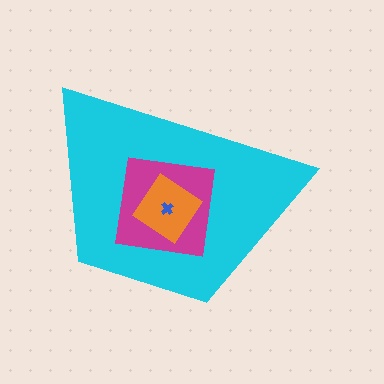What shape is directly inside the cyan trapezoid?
The magenta square.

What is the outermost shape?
The cyan trapezoid.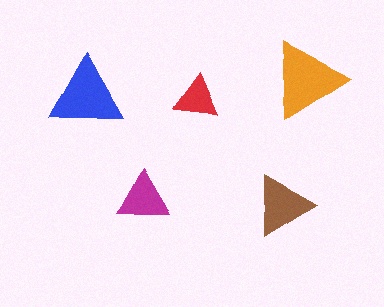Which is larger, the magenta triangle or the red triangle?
The magenta one.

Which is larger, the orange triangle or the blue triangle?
The orange one.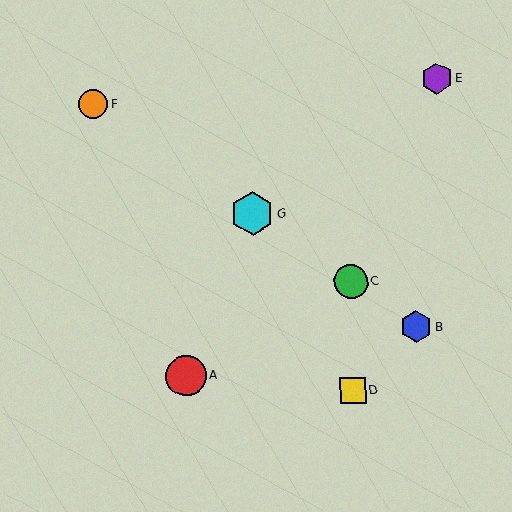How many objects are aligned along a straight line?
4 objects (B, C, F, G) are aligned along a straight line.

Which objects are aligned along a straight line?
Objects B, C, F, G are aligned along a straight line.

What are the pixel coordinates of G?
Object G is at (252, 214).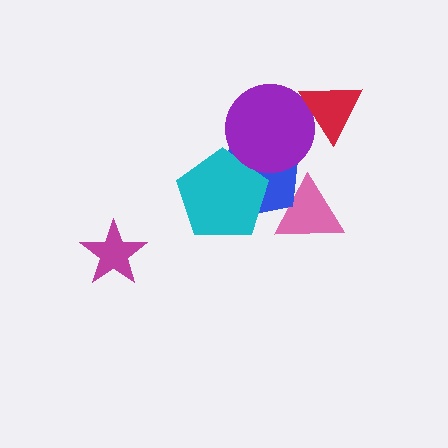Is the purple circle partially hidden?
Yes, it is partially covered by another shape.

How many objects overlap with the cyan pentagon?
2 objects overlap with the cyan pentagon.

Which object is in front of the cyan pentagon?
The purple circle is in front of the cyan pentagon.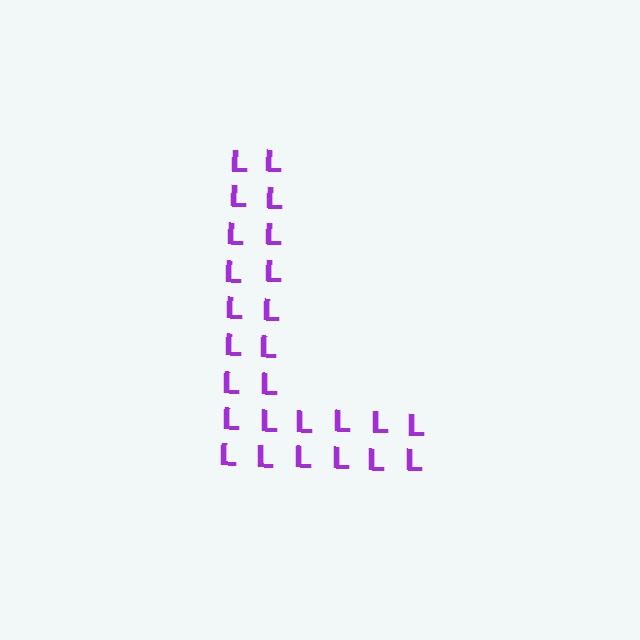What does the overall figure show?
The overall figure shows the letter L.